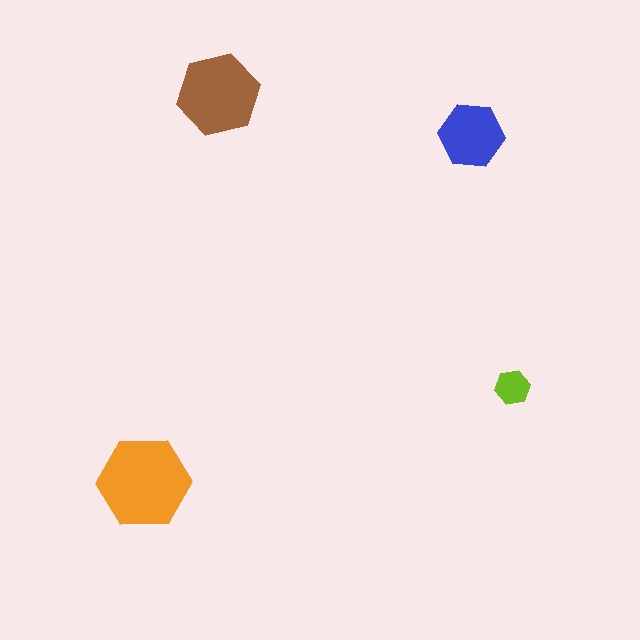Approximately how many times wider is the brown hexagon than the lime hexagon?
About 2.5 times wider.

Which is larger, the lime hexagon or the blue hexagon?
The blue one.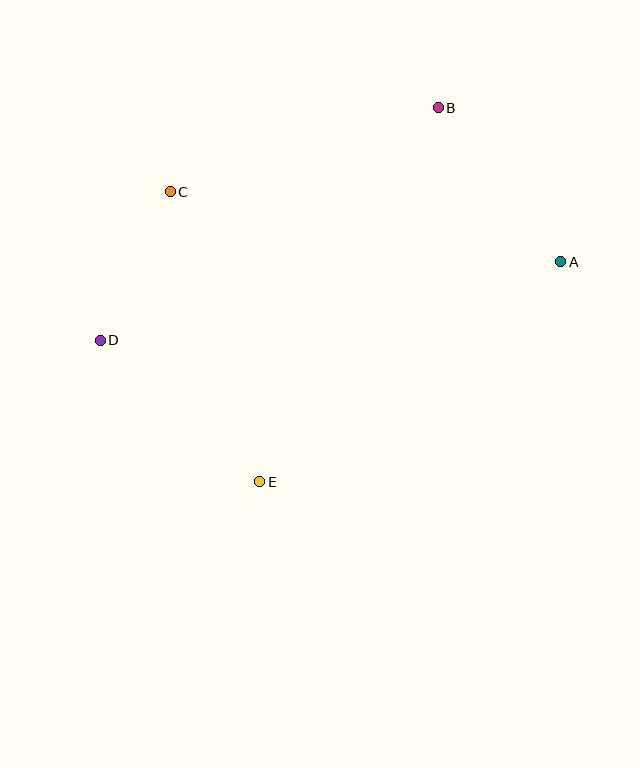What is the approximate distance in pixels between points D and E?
The distance between D and E is approximately 213 pixels.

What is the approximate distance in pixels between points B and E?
The distance between B and E is approximately 414 pixels.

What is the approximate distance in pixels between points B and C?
The distance between B and C is approximately 280 pixels.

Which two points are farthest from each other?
Points A and D are farthest from each other.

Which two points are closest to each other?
Points C and D are closest to each other.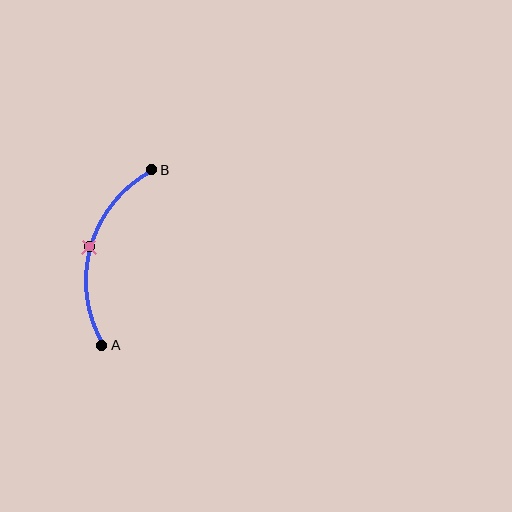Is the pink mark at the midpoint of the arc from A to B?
Yes. The pink mark lies on the arc at equal arc-length from both A and B — it is the arc midpoint.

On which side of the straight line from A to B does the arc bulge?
The arc bulges to the left of the straight line connecting A and B.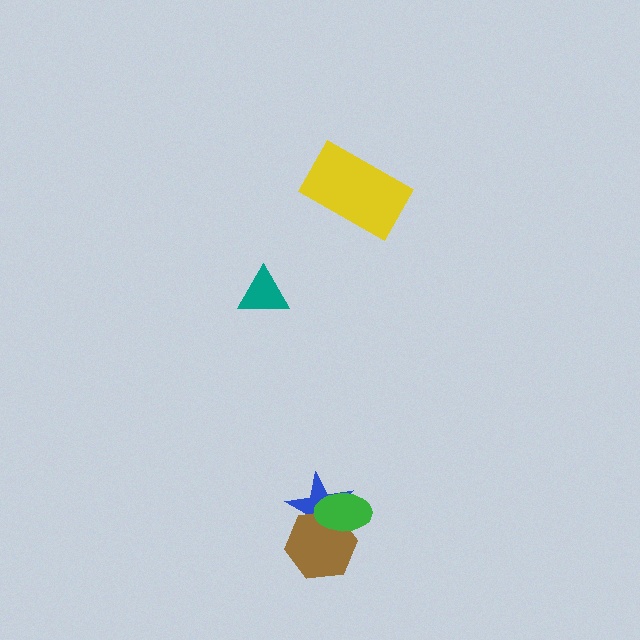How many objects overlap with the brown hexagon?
2 objects overlap with the brown hexagon.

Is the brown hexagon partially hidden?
Yes, it is partially covered by another shape.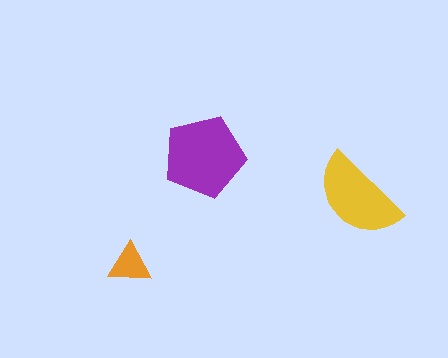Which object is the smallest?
The orange triangle.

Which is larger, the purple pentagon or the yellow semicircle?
The purple pentagon.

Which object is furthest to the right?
The yellow semicircle is rightmost.